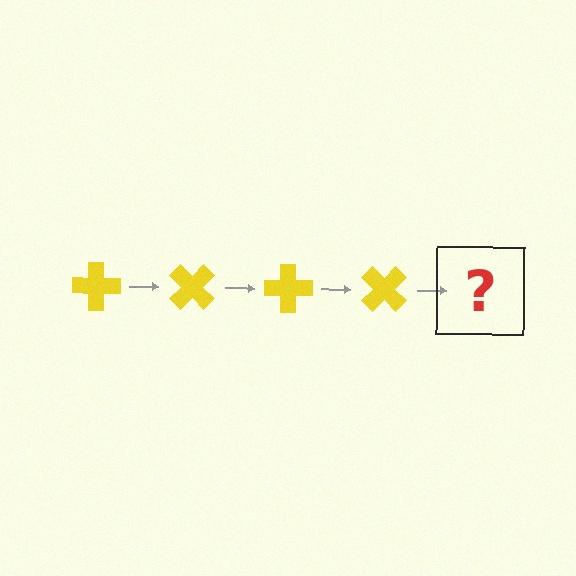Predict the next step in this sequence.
The next step is a yellow cross rotated 180 degrees.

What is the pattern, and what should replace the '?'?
The pattern is that the cross rotates 45 degrees each step. The '?' should be a yellow cross rotated 180 degrees.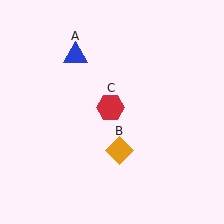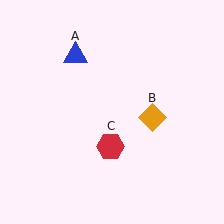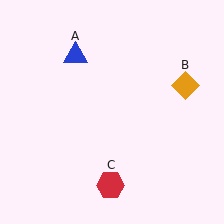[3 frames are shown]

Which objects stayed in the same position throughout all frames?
Blue triangle (object A) remained stationary.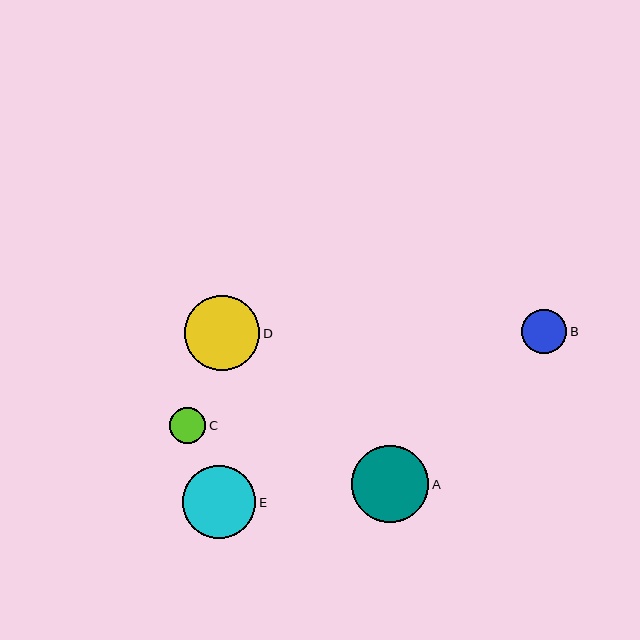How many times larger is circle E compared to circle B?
Circle E is approximately 1.6 times the size of circle B.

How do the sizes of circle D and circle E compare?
Circle D and circle E are approximately the same size.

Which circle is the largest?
Circle A is the largest with a size of approximately 77 pixels.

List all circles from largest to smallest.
From largest to smallest: A, D, E, B, C.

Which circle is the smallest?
Circle C is the smallest with a size of approximately 36 pixels.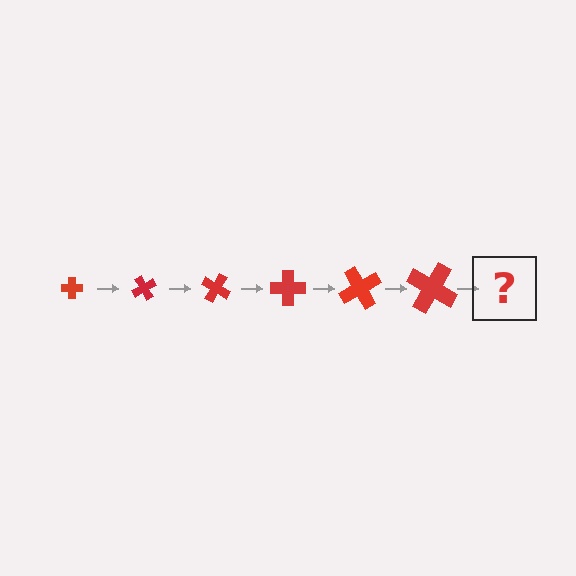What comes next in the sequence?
The next element should be a cross, larger than the previous one and rotated 360 degrees from the start.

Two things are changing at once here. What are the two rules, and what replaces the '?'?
The two rules are that the cross grows larger each step and it rotates 60 degrees each step. The '?' should be a cross, larger than the previous one and rotated 360 degrees from the start.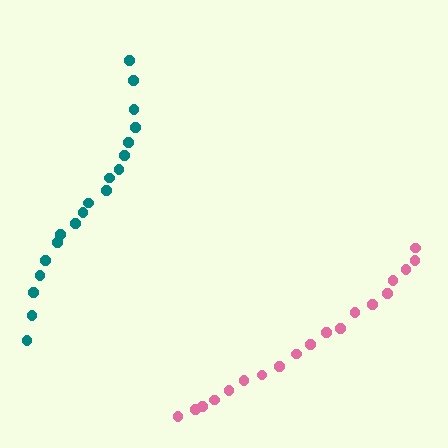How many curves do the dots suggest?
There are 2 distinct paths.